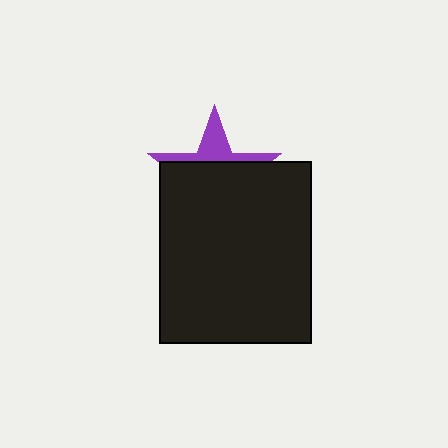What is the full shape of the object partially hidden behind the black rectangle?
The partially hidden object is a purple star.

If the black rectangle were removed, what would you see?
You would see the complete purple star.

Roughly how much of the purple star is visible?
A small part of it is visible (roughly 32%).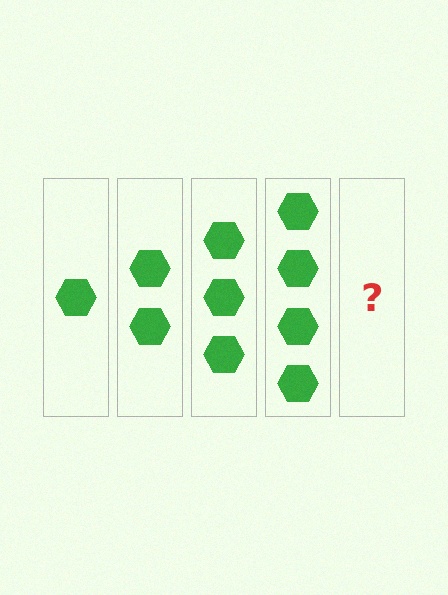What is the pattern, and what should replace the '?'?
The pattern is that each step adds one more hexagon. The '?' should be 5 hexagons.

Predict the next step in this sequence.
The next step is 5 hexagons.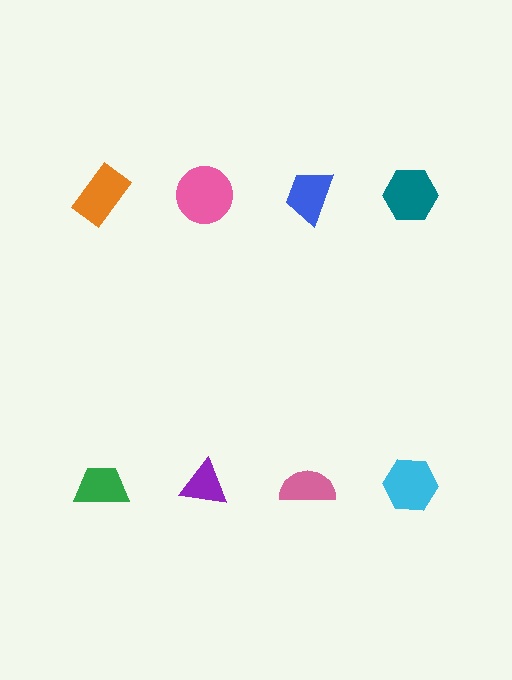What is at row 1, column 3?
A blue trapezoid.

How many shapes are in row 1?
4 shapes.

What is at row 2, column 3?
A pink semicircle.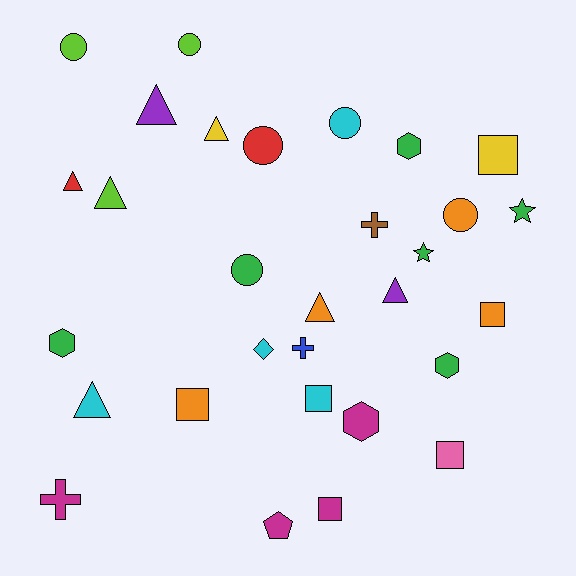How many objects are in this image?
There are 30 objects.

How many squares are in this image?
There are 6 squares.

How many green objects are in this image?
There are 6 green objects.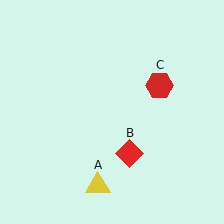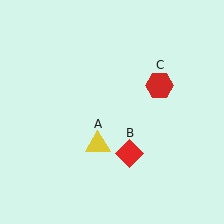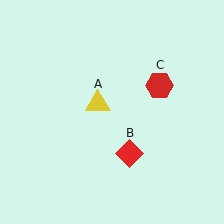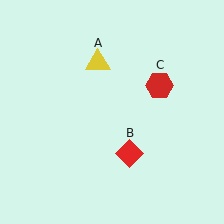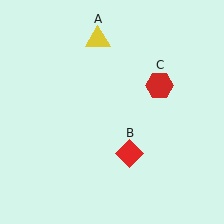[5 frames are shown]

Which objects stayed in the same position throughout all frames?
Red diamond (object B) and red hexagon (object C) remained stationary.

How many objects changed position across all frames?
1 object changed position: yellow triangle (object A).